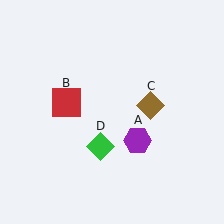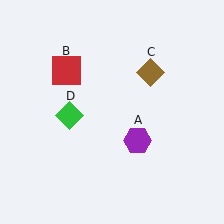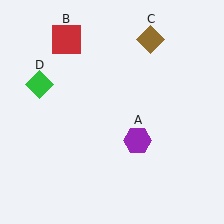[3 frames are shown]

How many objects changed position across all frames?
3 objects changed position: red square (object B), brown diamond (object C), green diamond (object D).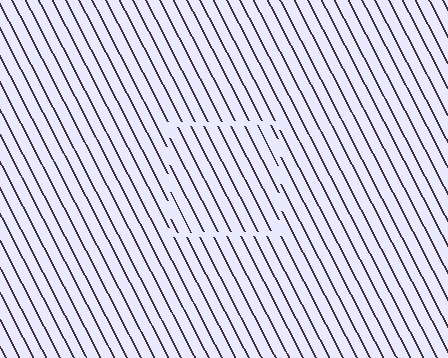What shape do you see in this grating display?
An illusory square. The interior of the shape contains the same grating, shifted by half a period — the contour is defined by the phase discontinuity where line-ends from the inner and outer gratings abut.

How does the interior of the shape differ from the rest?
The interior of the shape contains the same grating, shifted by half a period — the contour is defined by the phase discontinuity where line-ends from the inner and outer gratings abut.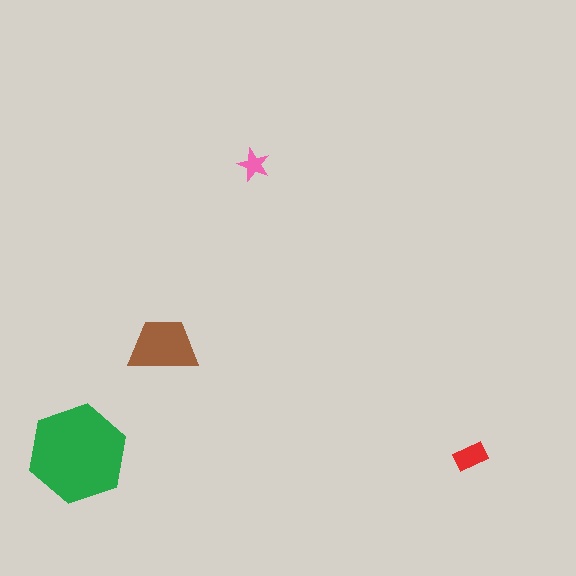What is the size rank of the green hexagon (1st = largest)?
1st.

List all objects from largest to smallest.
The green hexagon, the brown trapezoid, the red rectangle, the pink star.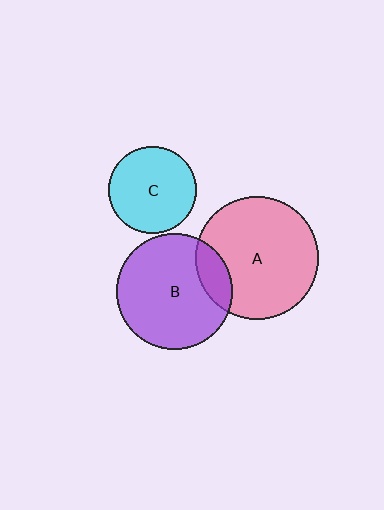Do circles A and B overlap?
Yes.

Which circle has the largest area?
Circle A (pink).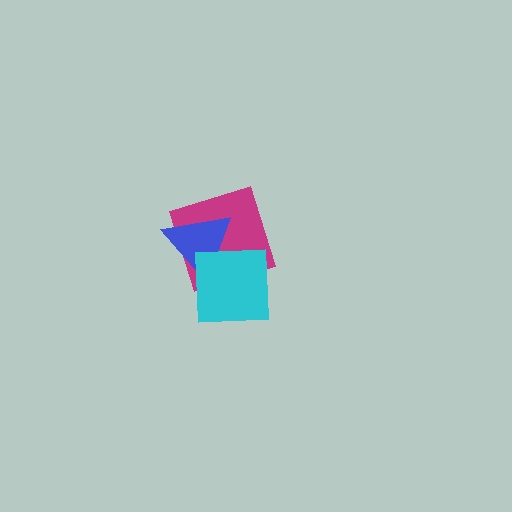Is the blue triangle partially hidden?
Yes, it is partially covered by another shape.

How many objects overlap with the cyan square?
2 objects overlap with the cyan square.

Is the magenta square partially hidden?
Yes, it is partially covered by another shape.